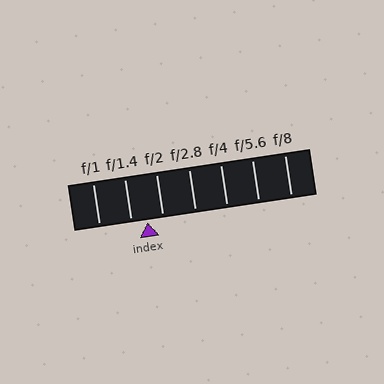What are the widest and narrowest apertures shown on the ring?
The widest aperture shown is f/1 and the narrowest is f/8.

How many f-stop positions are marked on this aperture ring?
There are 7 f-stop positions marked.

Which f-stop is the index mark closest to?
The index mark is closest to f/1.4.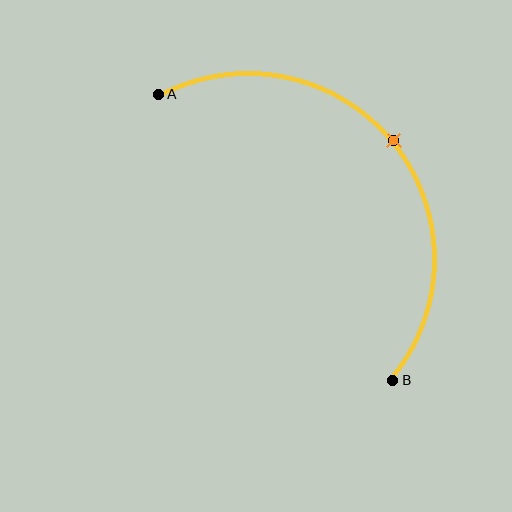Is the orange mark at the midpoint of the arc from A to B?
Yes. The orange mark lies on the arc at equal arc-length from both A and B — it is the arc midpoint.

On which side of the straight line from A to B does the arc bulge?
The arc bulges above and to the right of the straight line connecting A and B.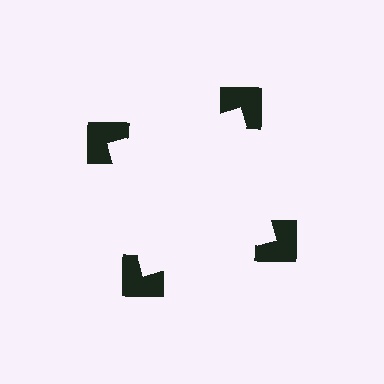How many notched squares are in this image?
There are 4 — one at each vertex of the illusory square.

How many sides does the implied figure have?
4 sides.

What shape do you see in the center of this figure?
An illusory square — its edges are inferred from the aligned wedge cuts in the notched squares, not physically drawn.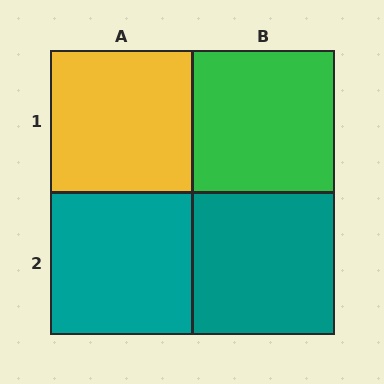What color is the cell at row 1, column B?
Green.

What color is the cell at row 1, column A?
Yellow.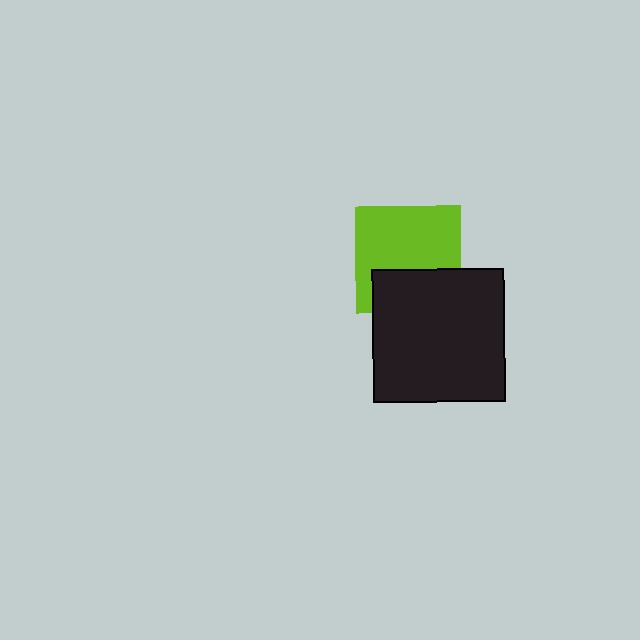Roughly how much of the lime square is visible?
About half of it is visible (roughly 65%).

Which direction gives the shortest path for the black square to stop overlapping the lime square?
Moving down gives the shortest separation.